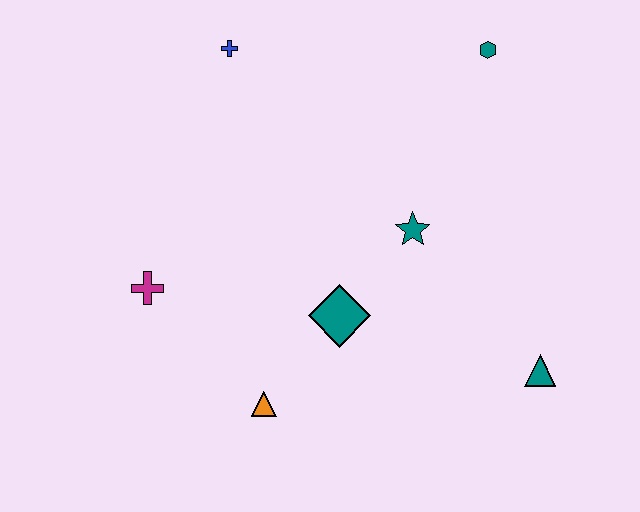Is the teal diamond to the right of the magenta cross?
Yes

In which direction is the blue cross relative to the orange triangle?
The blue cross is above the orange triangle.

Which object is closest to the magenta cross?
The orange triangle is closest to the magenta cross.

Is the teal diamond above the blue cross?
No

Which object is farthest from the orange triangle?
The teal hexagon is farthest from the orange triangle.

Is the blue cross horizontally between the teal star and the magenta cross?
Yes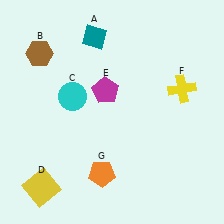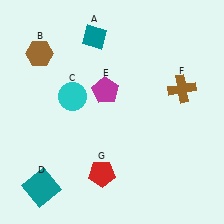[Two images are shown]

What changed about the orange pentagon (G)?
In Image 1, G is orange. In Image 2, it changed to red.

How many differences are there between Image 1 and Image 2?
There are 3 differences between the two images.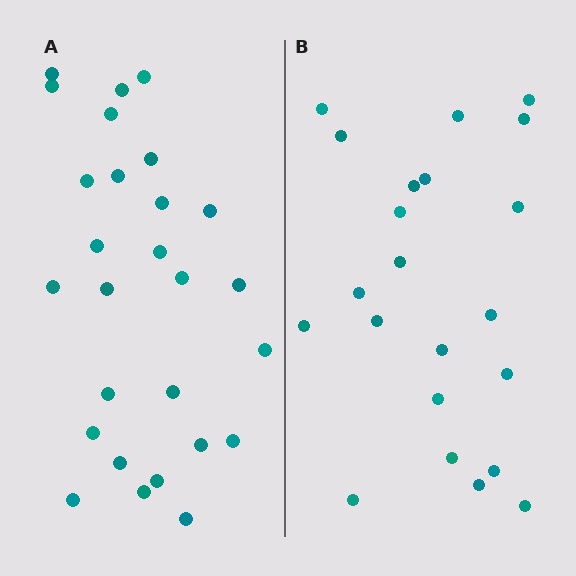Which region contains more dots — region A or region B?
Region A (the left region) has more dots.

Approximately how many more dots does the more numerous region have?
Region A has about 5 more dots than region B.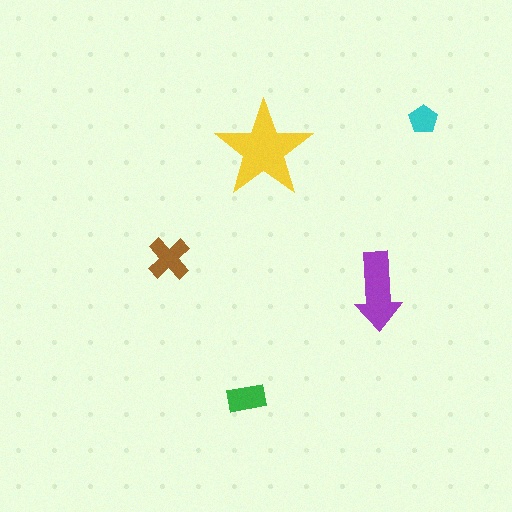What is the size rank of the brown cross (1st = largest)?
3rd.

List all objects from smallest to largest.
The cyan pentagon, the green rectangle, the brown cross, the purple arrow, the yellow star.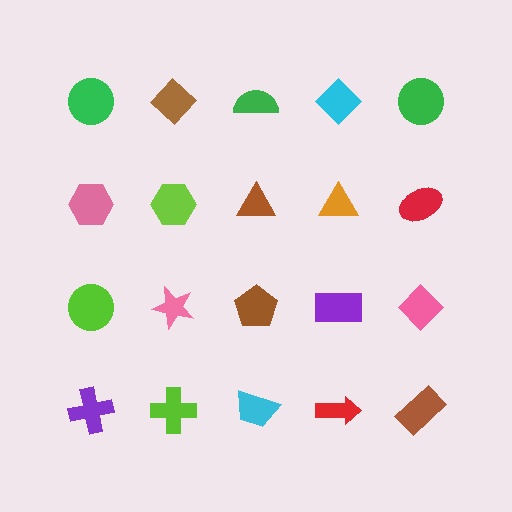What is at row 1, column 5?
A green circle.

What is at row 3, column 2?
A pink star.